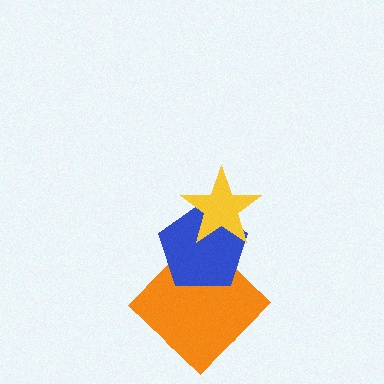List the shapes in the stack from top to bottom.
From top to bottom: the yellow star, the blue pentagon, the orange diamond.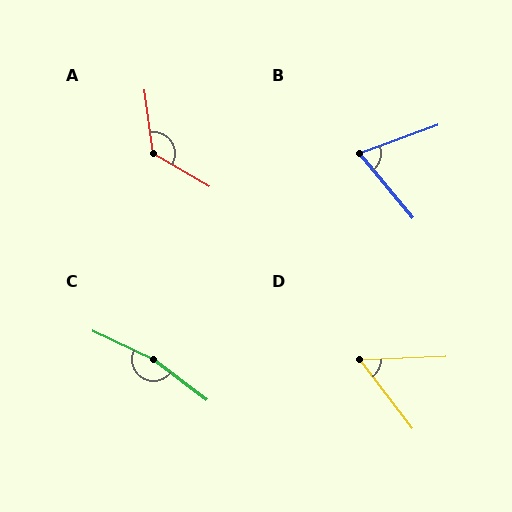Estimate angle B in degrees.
Approximately 71 degrees.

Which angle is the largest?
C, at approximately 168 degrees.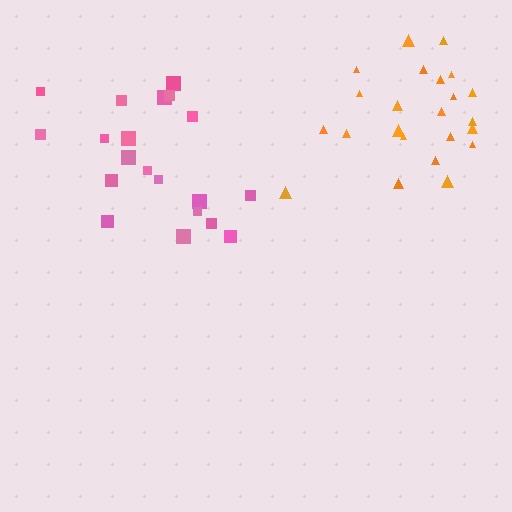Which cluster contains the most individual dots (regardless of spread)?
Orange (24).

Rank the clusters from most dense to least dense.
orange, pink.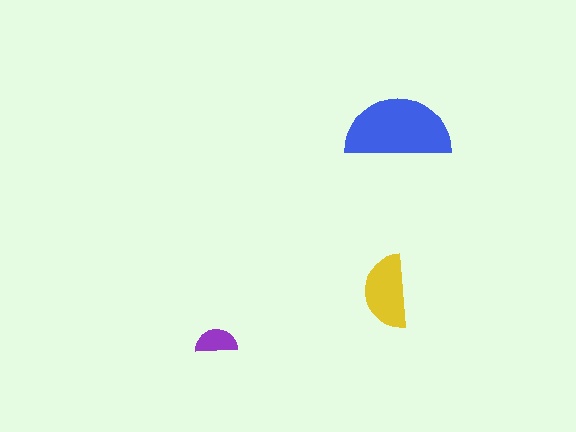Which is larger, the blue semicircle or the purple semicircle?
The blue one.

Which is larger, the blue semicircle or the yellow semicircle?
The blue one.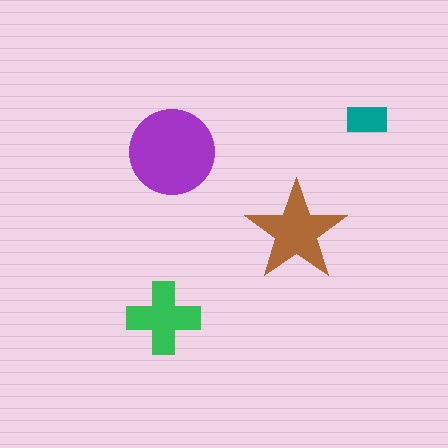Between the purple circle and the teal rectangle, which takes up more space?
The purple circle.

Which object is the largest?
The purple circle.